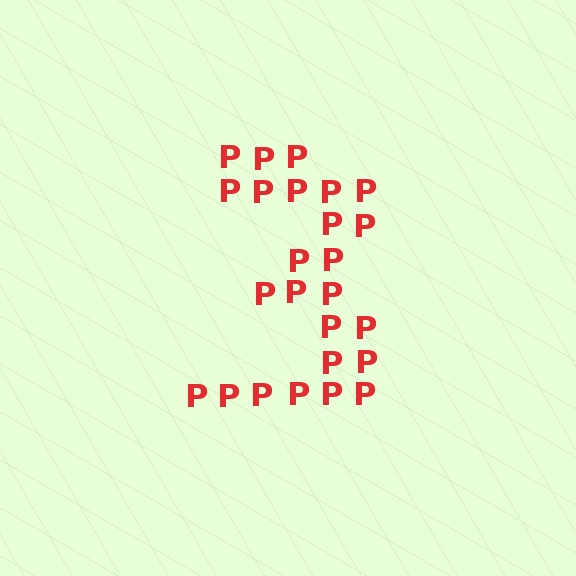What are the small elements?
The small elements are letter P's.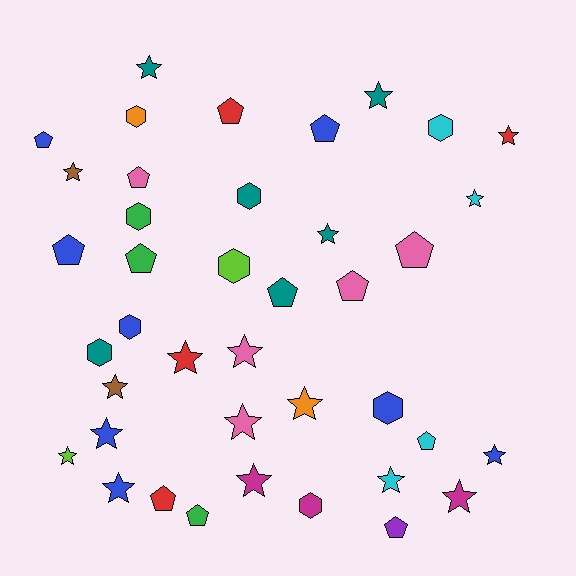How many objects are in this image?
There are 40 objects.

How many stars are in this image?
There are 18 stars.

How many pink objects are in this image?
There are 5 pink objects.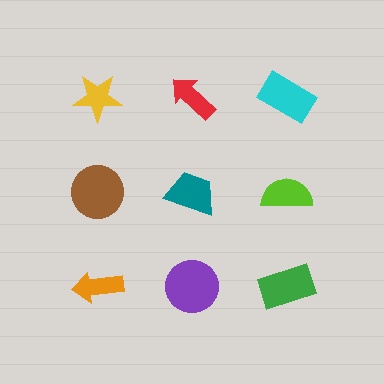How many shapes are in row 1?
3 shapes.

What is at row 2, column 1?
A brown circle.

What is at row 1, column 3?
A cyan rectangle.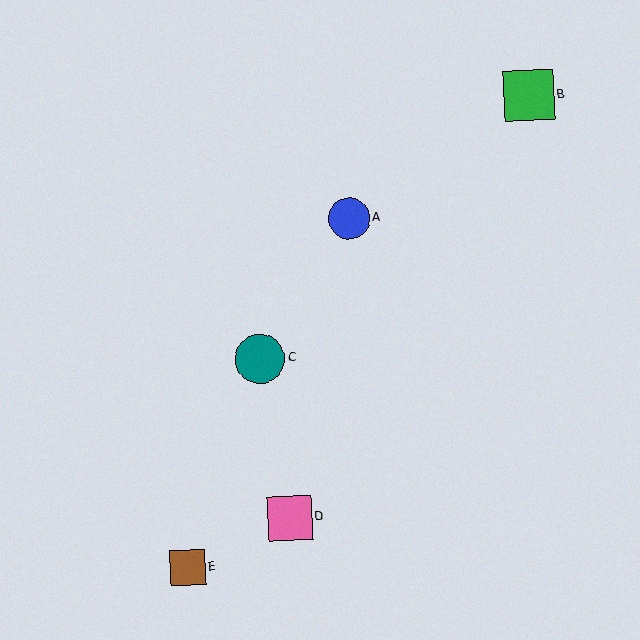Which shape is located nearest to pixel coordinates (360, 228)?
The blue circle (labeled A) at (349, 219) is nearest to that location.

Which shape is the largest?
The green square (labeled B) is the largest.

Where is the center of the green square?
The center of the green square is at (529, 95).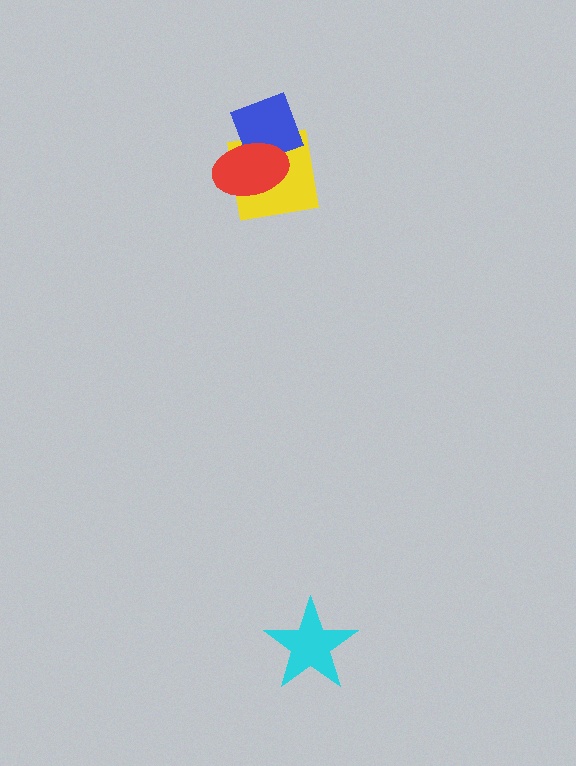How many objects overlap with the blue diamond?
2 objects overlap with the blue diamond.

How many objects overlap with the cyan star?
0 objects overlap with the cyan star.